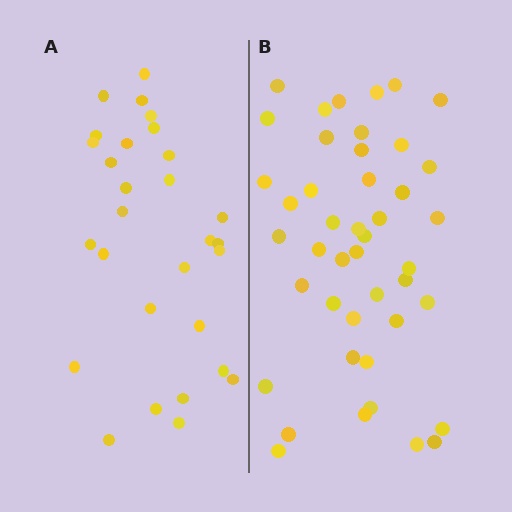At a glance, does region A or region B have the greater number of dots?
Region B (the right region) has more dots.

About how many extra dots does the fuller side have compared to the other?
Region B has approximately 15 more dots than region A.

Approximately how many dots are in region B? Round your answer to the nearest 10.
About 40 dots. (The exact count is 44, which rounds to 40.)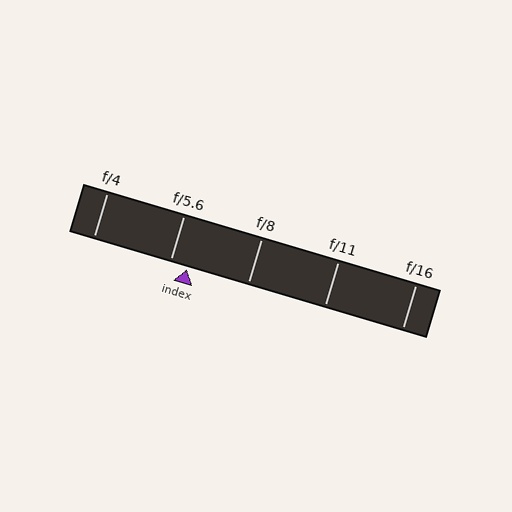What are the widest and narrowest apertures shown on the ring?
The widest aperture shown is f/4 and the narrowest is f/16.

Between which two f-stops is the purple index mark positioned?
The index mark is between f/5.6 and f/8.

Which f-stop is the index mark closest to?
The index mark is closest to f/5.6.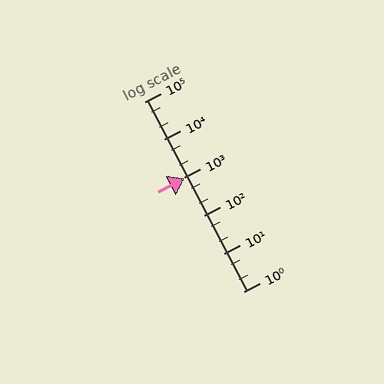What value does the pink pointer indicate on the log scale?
The pointer indicates approximately 950.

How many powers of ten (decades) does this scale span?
The scale spans 5 decades, from 1 to 100000.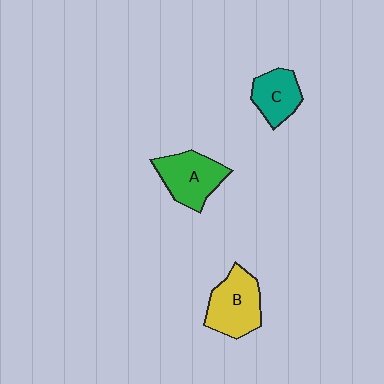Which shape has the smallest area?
Shape C (teal).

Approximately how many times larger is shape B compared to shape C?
Approximately 1.4 times.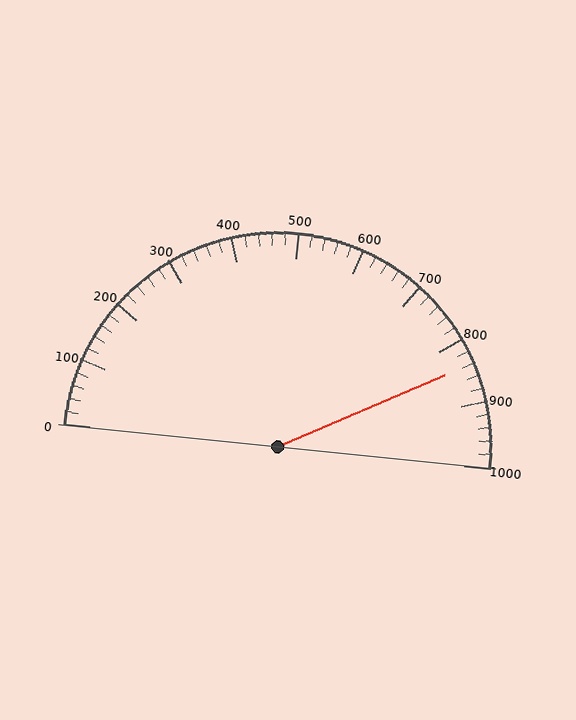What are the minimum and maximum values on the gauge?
The gauge ranges from 0 to 1000.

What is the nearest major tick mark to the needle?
The nearest major tick mark is 800.